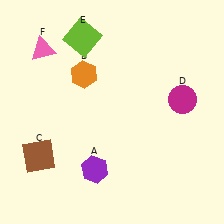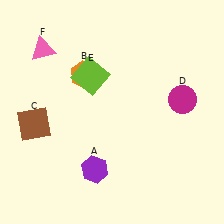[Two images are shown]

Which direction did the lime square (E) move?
The lime square (E) moved down.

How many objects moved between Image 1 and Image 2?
2 objects moved between the two images.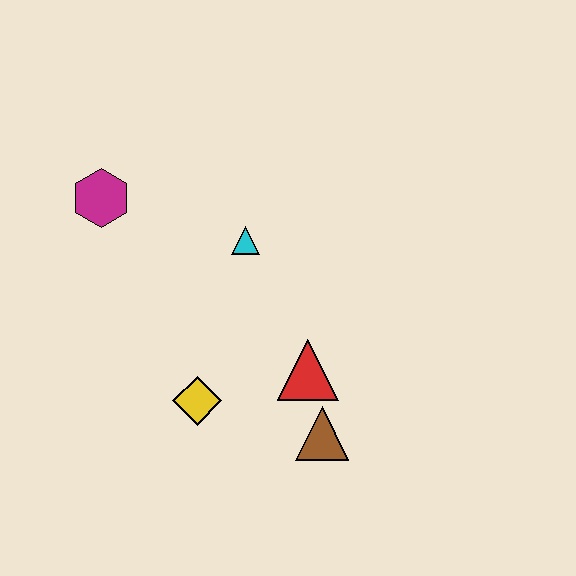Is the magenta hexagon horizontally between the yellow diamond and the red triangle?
No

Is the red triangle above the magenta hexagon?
No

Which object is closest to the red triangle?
The brown triangle is closest to the red triangle.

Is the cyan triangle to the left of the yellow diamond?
No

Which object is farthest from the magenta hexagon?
The brown triangle is farthest from the magenta hexagon.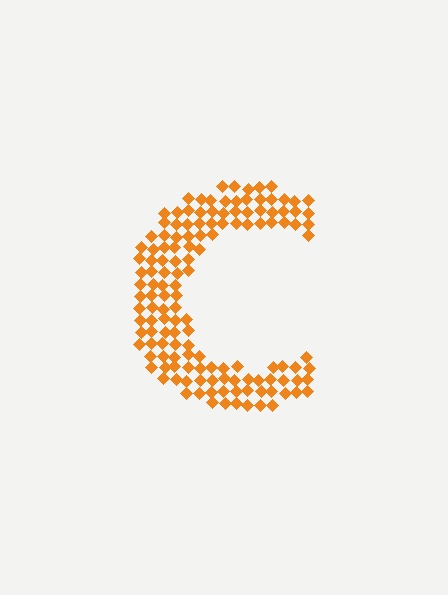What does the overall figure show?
The overall figure shows the letter C.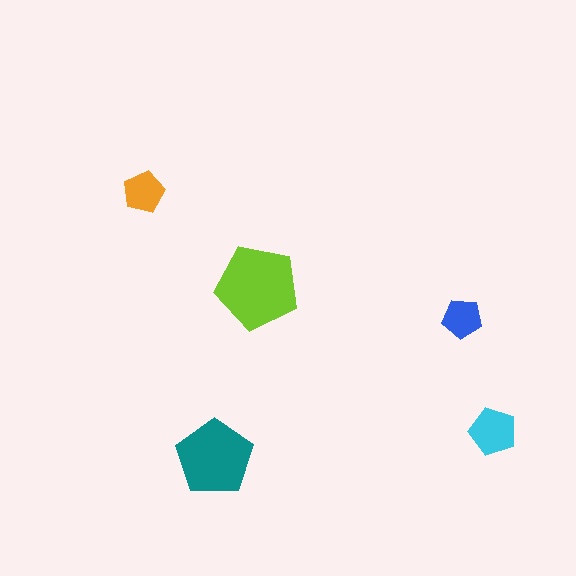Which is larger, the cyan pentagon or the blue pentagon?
The cyan one.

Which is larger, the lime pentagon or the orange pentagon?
The lime one.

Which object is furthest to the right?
The cyan pentagon is rightmost.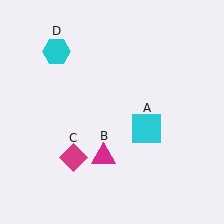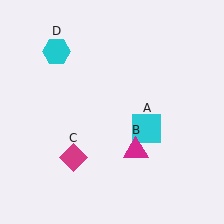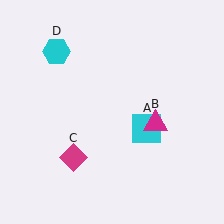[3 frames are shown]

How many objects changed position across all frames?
1 object changed position: magenta triangle (object B).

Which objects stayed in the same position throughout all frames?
Cyan square (object A) and magenta diamond (object C) and cyan hexagon (object D) remained stationary.